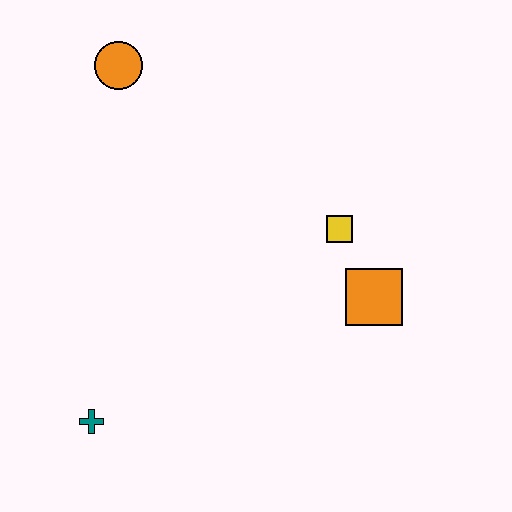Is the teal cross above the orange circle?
No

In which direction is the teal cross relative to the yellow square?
The teal cross is to the left of the yellow square.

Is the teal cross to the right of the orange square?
No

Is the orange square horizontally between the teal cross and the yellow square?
No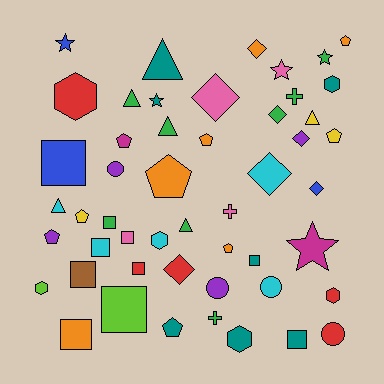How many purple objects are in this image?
There are 4 purple objects.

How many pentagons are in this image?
There are 9 pentagons.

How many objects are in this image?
There are 50 objects.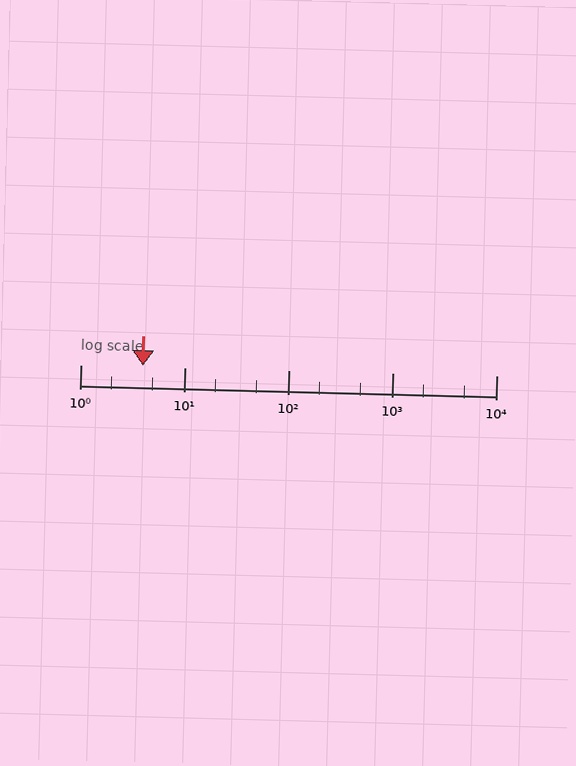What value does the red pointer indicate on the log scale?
The pointer indicates approximately 4.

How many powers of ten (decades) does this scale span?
The scale spans 4 decades, from 1 to 10000.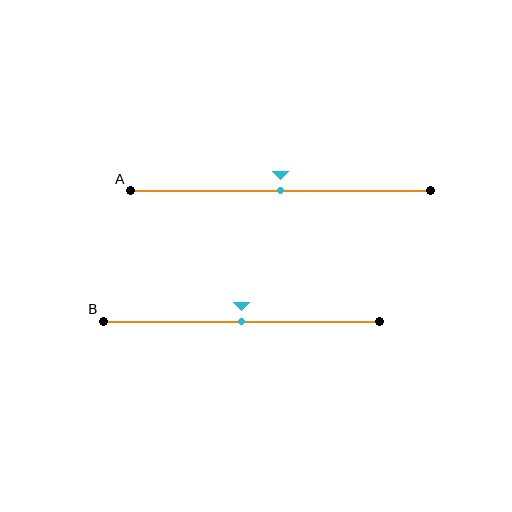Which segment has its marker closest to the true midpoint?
Segment A has its marker closest to the true midpoint.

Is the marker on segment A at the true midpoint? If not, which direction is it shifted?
Yes, the marker on segment A is at the true midpoint.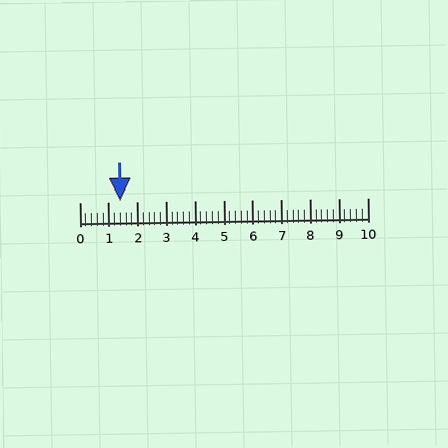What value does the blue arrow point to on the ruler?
The blue arrow points to approximately 1.4.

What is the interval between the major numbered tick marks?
The major tick marks are spaced 1 units apart.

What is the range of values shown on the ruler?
The ruler shows values from 0 to 10.